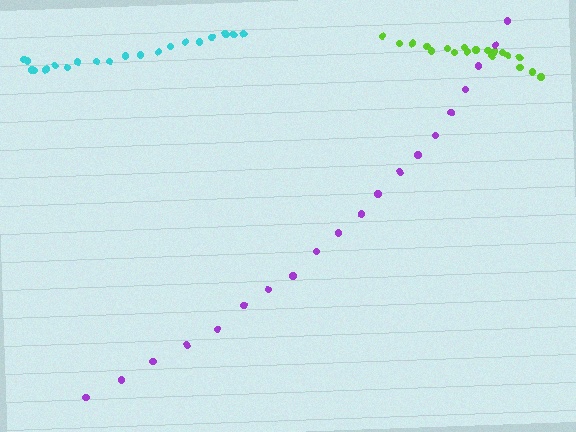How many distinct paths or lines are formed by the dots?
There are 3 distinct paths.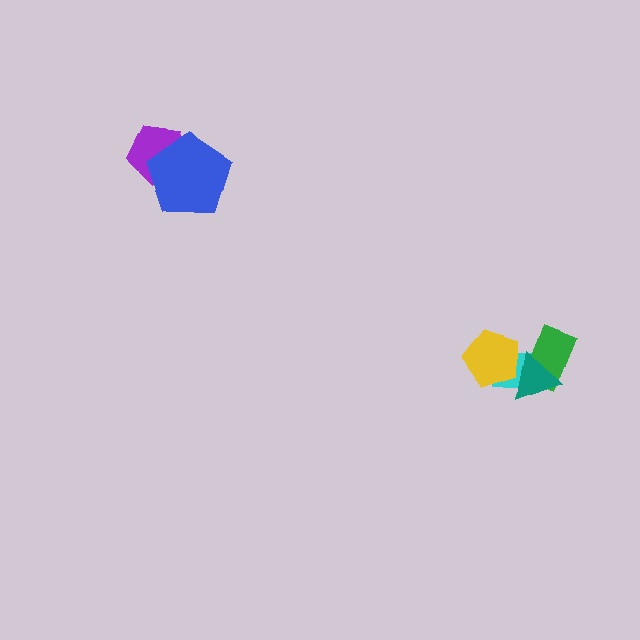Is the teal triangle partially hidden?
No, no other shape covers it.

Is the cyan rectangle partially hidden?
Yes, it is partially covered by another shape.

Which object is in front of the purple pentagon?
The blue pentagon is in front of the purple pentagon.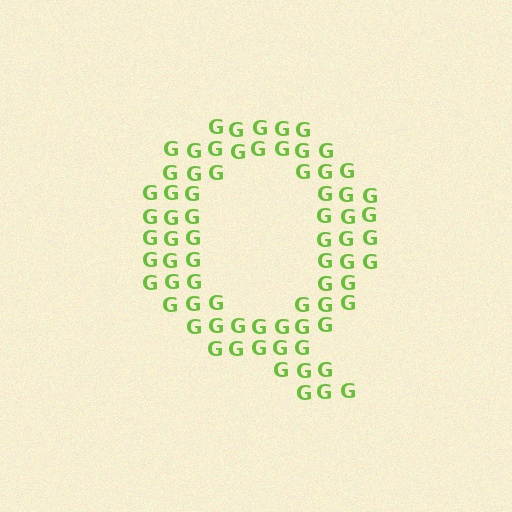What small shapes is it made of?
It is made of small letter G's.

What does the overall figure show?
The overall figure shows the letter Q.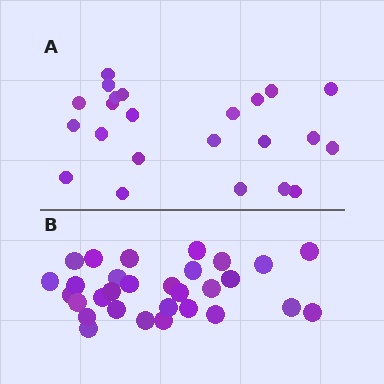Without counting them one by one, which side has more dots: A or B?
Region B (the bottom region) has more dots.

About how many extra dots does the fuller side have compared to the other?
Region B has roughly 8 or so more dots than region A.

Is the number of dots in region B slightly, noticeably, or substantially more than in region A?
Region B has noticeably more, but not dramatically so. The ratio is roughly 1.3 to 1.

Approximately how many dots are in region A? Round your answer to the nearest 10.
About 20 dots. (The exact count is 23, which rounds to 20.)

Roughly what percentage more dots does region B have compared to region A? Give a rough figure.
About 30% more.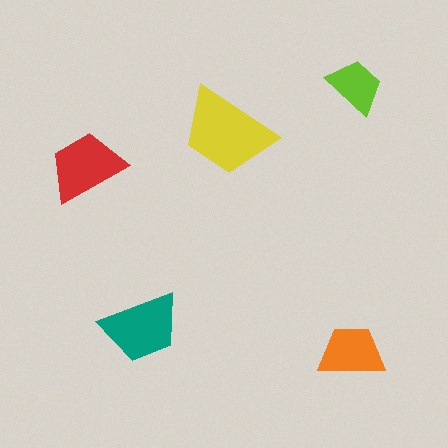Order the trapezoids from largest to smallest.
the yellow one, the teal one, the red one, the orange one, the lime one.